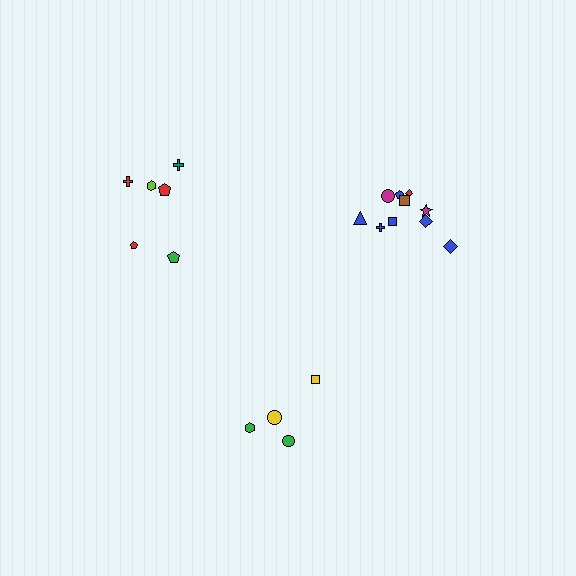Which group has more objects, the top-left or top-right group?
The top-right group.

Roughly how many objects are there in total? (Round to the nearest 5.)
Roughly 20 objects in total.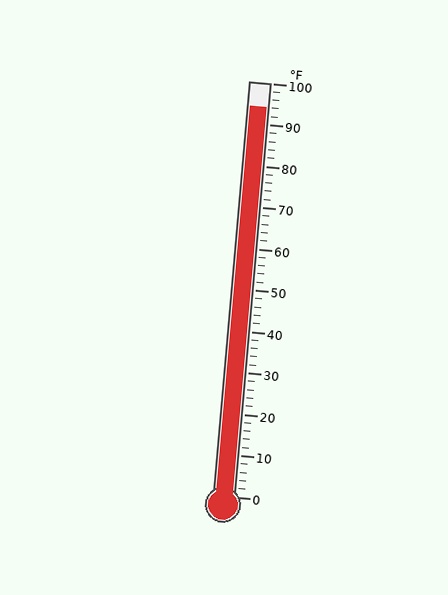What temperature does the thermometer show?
The thermometer shows approximately 94°F.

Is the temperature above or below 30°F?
The temperature is above 30°F.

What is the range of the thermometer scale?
The thermometer scale ranges from 0°F to 100°F.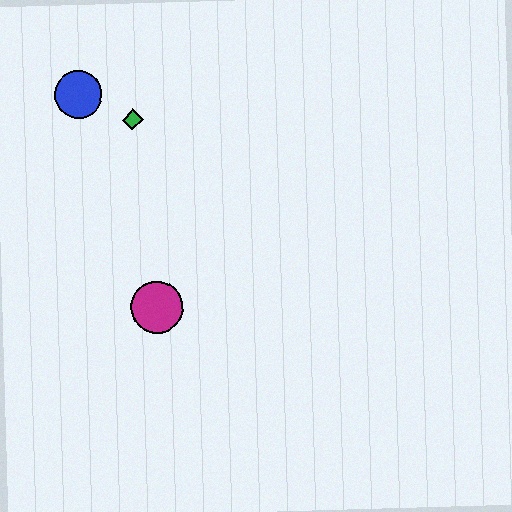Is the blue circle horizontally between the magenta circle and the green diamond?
No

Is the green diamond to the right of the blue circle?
Yes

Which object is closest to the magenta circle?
The green diamond is closest to the magenta circle.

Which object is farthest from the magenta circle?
The blue circle is farthest from the magenta circle.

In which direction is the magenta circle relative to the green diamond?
The magenta circle is below the green diamond.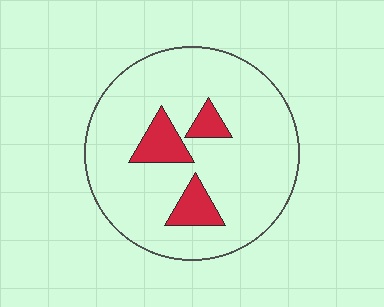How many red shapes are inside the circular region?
3.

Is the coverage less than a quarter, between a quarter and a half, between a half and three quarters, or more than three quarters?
Less than a quarter.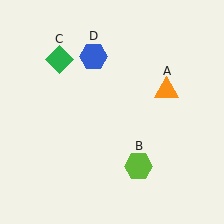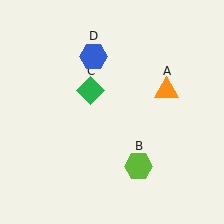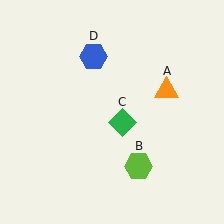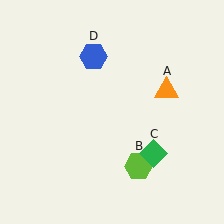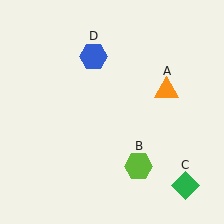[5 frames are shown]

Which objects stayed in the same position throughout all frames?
Orange triangle (object A) and lime hexagon (object B) and blue hexagon (object D) remained stationary.